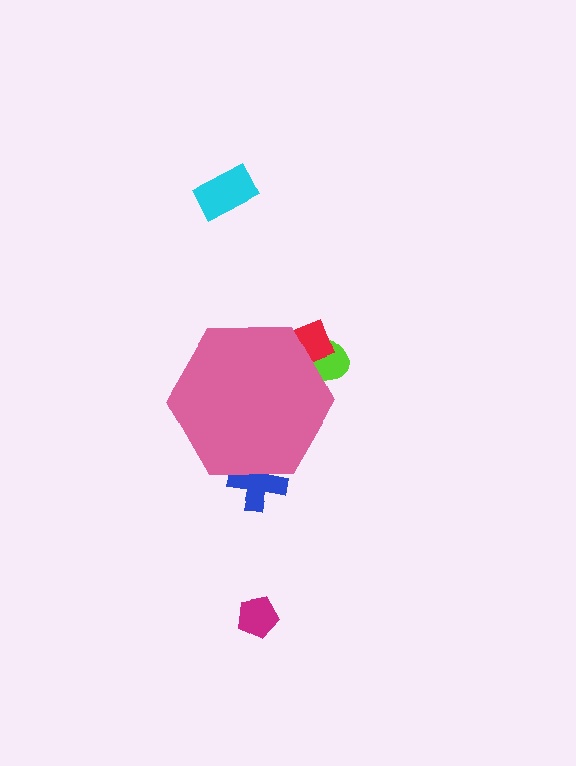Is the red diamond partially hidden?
Yes, the red diamond is partially hidden behind the pink hexagon.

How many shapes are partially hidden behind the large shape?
3 shapes are partially hidden.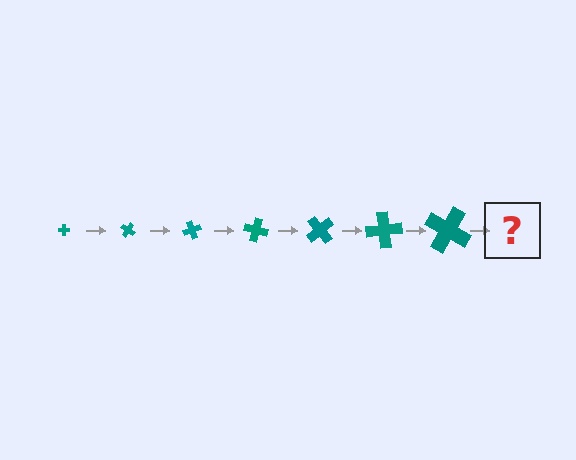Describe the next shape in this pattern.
It should be a cross, larger than the previous one and rotated 245 degrees from the start.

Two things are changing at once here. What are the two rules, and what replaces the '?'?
The two rules are that the cross grows larger each step and it rotates 35 degrees each step. The '?' should be a cross, larger than the previous one and rotated 245 degrees from the start.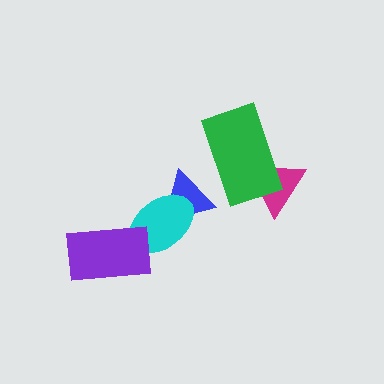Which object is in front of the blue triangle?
The cyan ellipse is in front of the blue triangle.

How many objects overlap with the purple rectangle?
1 object overlaps with the purple rectangle.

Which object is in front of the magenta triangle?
The green rectangle is in front of the magenta triangle.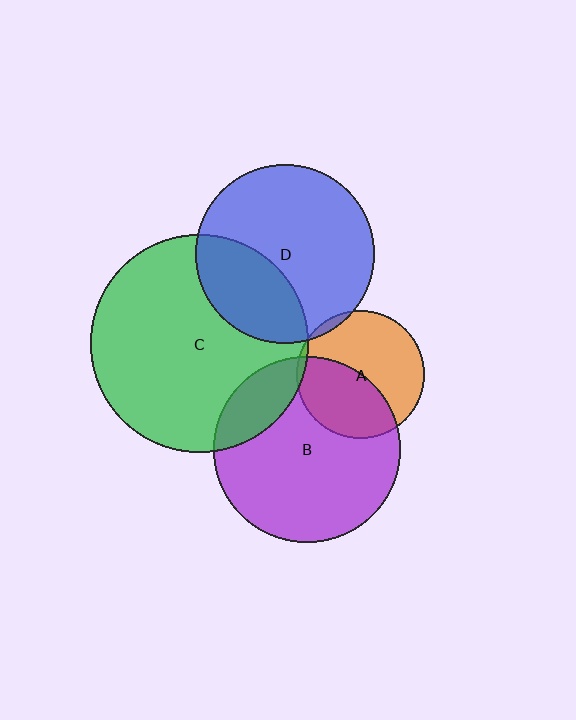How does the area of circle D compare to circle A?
Approximately 1.9 times.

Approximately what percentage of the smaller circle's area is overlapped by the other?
Approximately 45%.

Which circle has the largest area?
Circle C (green).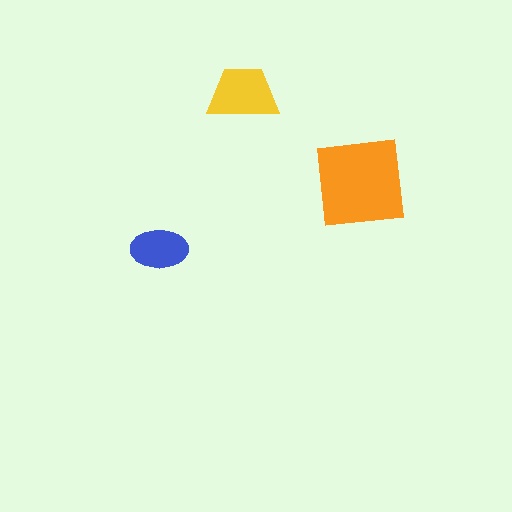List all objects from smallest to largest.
The blue ellipse, the yellow trapezoid, the orange square.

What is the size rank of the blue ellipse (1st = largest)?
3rd.